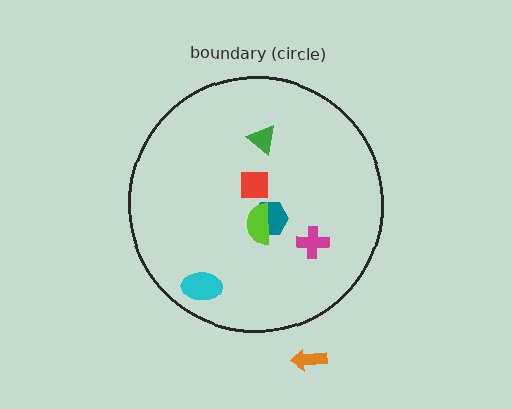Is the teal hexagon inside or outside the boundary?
Inside.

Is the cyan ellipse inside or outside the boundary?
Inside.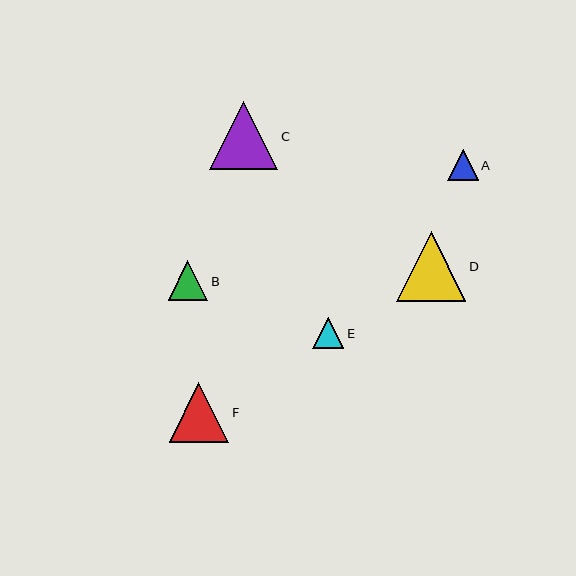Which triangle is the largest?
Triangle D is the largest with a size of approximately 69 pixels.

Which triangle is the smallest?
Triangle A is the smallest with a size of approximately 31 pixels.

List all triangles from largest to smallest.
From largest to smallest: D, C, F, B, E, A.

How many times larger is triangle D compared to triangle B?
Triangle D is approximately 1.7 times the size of triangle B.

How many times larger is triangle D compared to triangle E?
Triangle D is approximately 2.2 times the size of triangle E.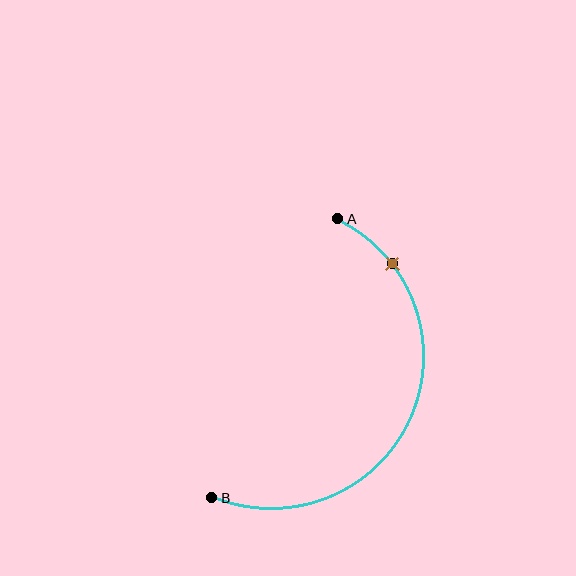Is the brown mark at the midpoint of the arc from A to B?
No. The brown mark lies on the arc but is closer to endpoint A. The arc midpoint would be at the point on the curve equidistant along the arc from both A and B.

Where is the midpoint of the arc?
The arc midpoint is the point on the curve farthest from the straight line joining A and B. It sits to the right of that line.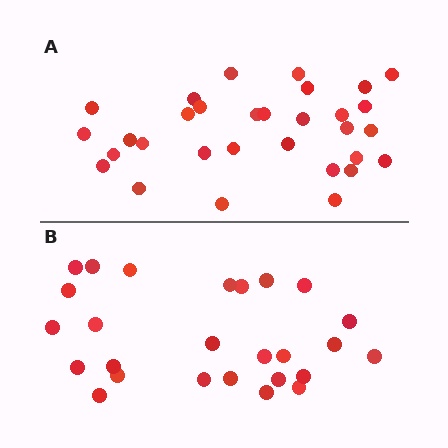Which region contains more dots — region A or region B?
Region A (the top region) has more dots.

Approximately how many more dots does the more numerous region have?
Region A has about 5 more dots than region B.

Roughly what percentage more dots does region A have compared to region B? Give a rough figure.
About 20% more.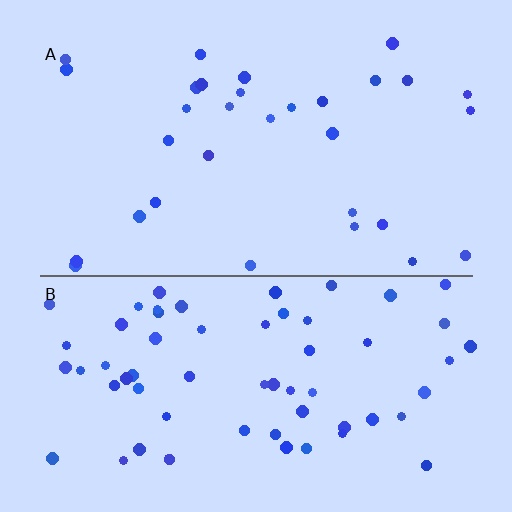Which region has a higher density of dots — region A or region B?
B (the bottom).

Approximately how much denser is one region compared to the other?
Approximately 2.0× — region B over region A.